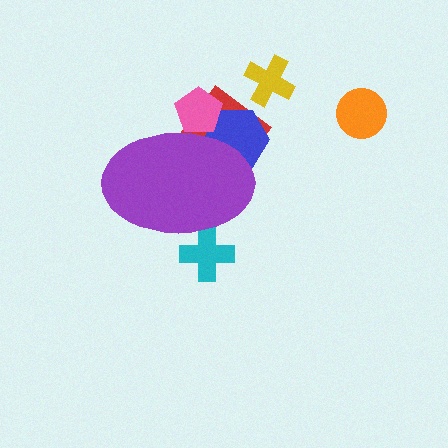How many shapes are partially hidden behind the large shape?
4 shapes are partially hidden.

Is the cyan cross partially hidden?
Yes, the cyan cross is partially hidden behind the purple ellipse.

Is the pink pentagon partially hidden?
Yes, the pink pentagon is partially hidden behind the purple ellipse.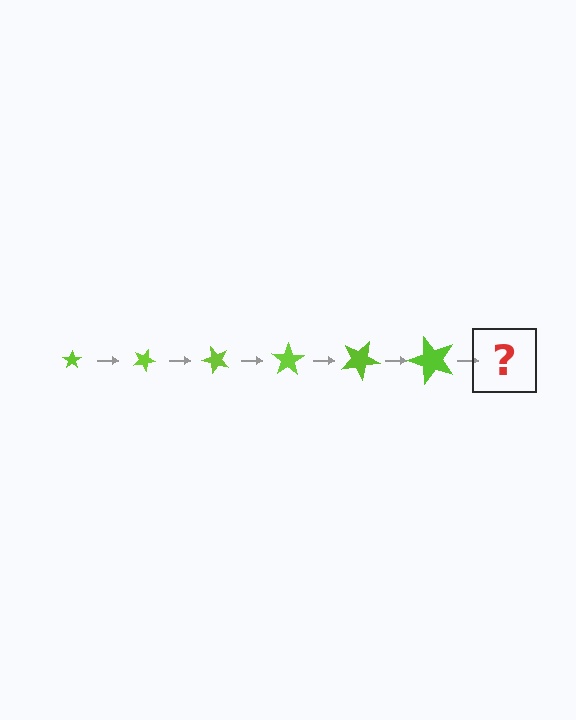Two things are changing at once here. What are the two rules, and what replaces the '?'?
The two rules are that the star grows larger each step and it rotates 25 degrees each step. The '?' should be a star, larger than the previous one and rotated 150 degrees from the start.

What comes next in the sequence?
The next element should be a star, larger than the previous one and rotated 150 degrees from the start.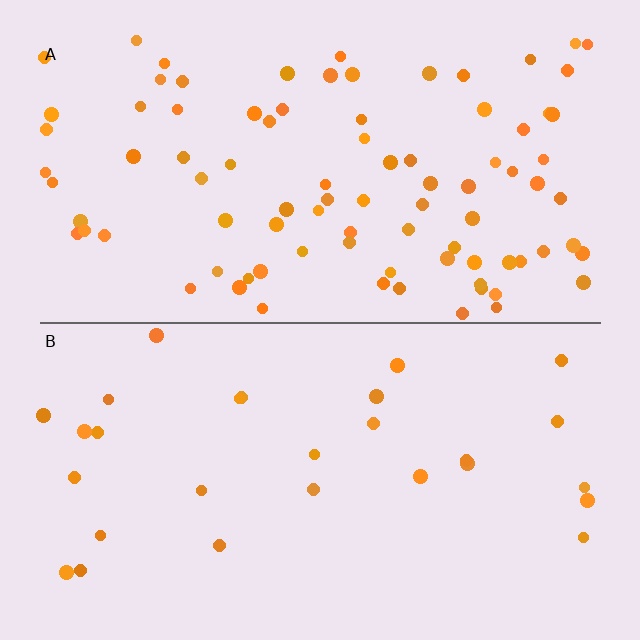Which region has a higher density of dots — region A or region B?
A (the top).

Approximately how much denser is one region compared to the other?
Approximately 3.2× — region A over region B.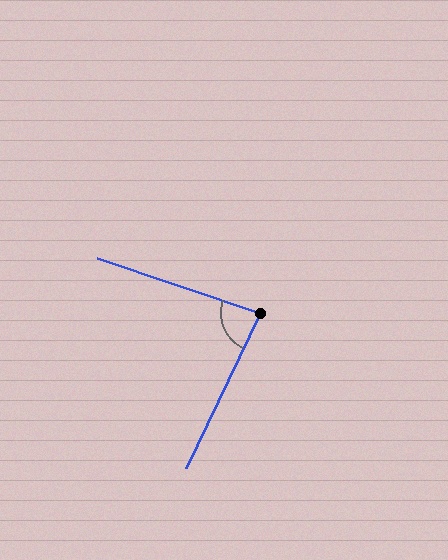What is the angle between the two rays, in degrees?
Approximately 83 degrees.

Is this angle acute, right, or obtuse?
It is acute.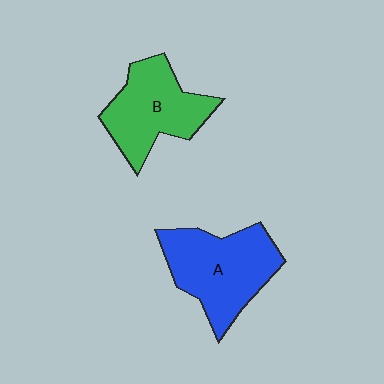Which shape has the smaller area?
Shape B (green).